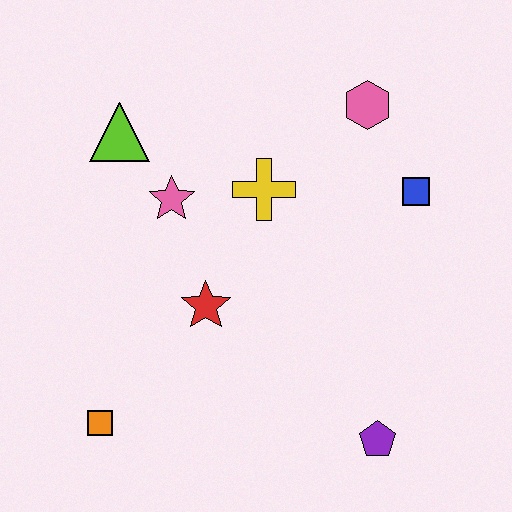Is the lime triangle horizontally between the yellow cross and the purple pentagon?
No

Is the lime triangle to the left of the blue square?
Yes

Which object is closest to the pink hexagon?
The blue square is closest to the pink hexagon.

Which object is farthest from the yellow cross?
The orange square is farthest from the yellow cross.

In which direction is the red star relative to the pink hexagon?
The red star is below the pink hexagon.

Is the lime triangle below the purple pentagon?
No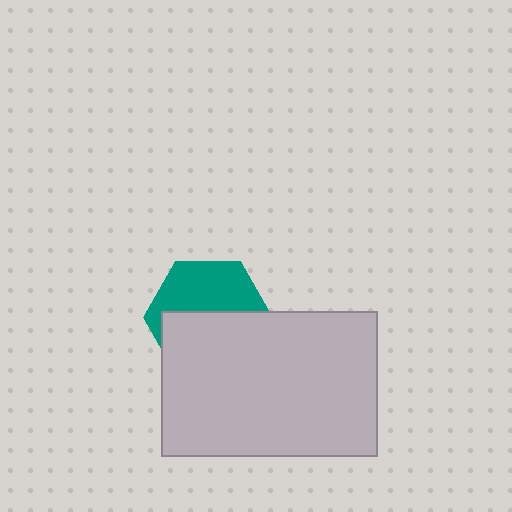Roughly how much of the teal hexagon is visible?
About half of it is visible (roughly 47%).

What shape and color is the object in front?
The object in front is a light gray rectangle.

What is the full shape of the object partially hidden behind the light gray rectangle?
The partially hidden object is a teal hexagon.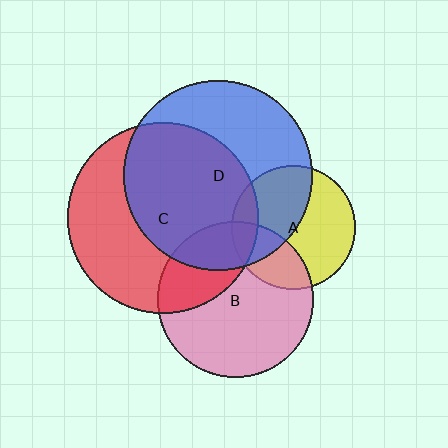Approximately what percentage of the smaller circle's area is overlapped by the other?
Approximately 45%.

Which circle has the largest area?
Circle C (red).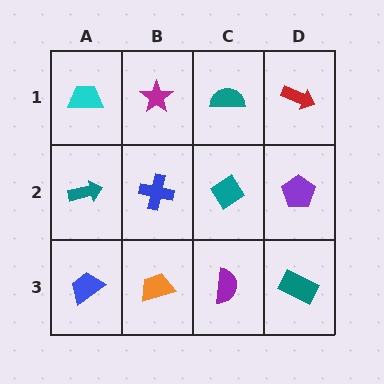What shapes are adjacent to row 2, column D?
A red arrow (row 1, column D), a teal rectangle (row 3, column D), a teal diamond (row 2, column C).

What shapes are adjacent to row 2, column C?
A teal semicircle (row 1, column C), a purple semicircle (row 3, column C), a blue cross (row 2, column B), a purple pentagon (row 2, column D).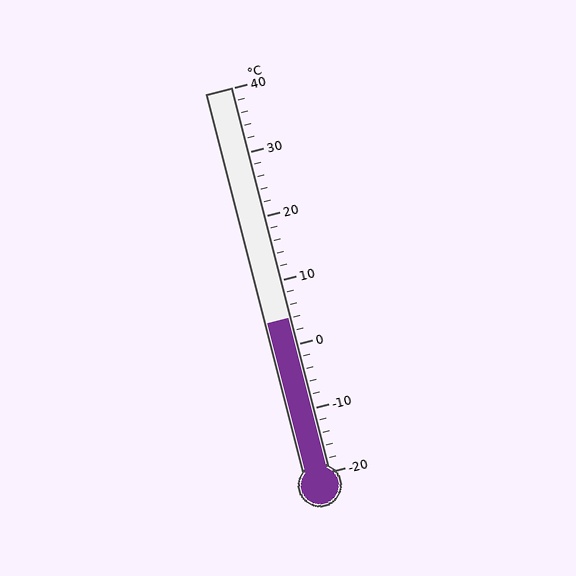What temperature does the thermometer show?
The thermometer shows approximately 4°C.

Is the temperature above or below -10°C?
The temperature is above -10°C.